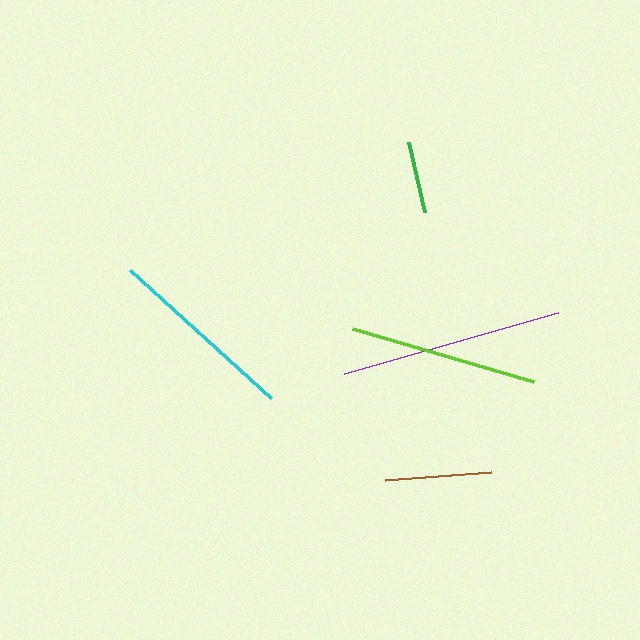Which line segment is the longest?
The purple line is the longest at approximately 222 pixels.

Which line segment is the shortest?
The green line is the shortest at approximately 71 pixels.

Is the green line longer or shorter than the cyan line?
The cyan line is longer than the green line.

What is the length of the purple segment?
The purple segment is approximately 222 pixels long.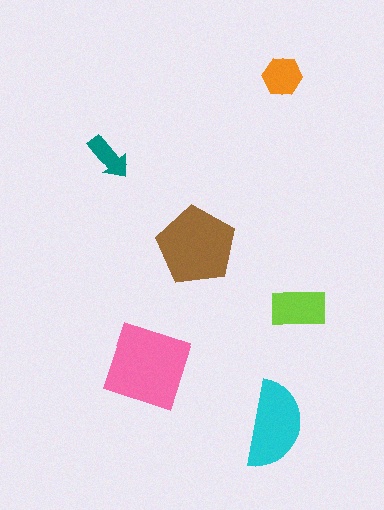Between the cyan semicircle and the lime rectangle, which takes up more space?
The cyan semicircle.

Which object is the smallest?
The teal arrow.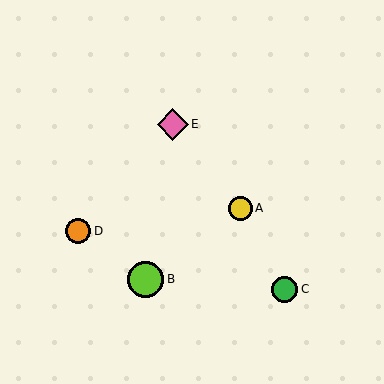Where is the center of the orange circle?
The center of the orange circle is at (78, 231).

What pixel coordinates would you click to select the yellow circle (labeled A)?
Click at (240, 208) to select the yellow circle A.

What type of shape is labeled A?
Shape A is a yellow circle.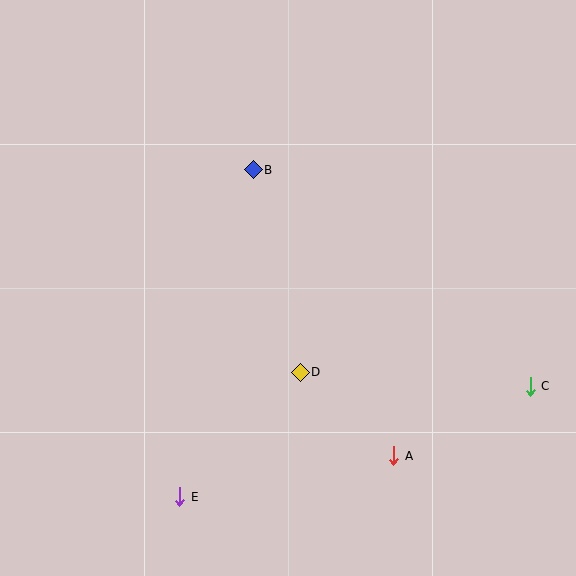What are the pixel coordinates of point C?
Point C is at (530, 386).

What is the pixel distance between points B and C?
The distance between B and C is 352 pixels.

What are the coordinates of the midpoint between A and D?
The midpoint between A and D is at (347, 414).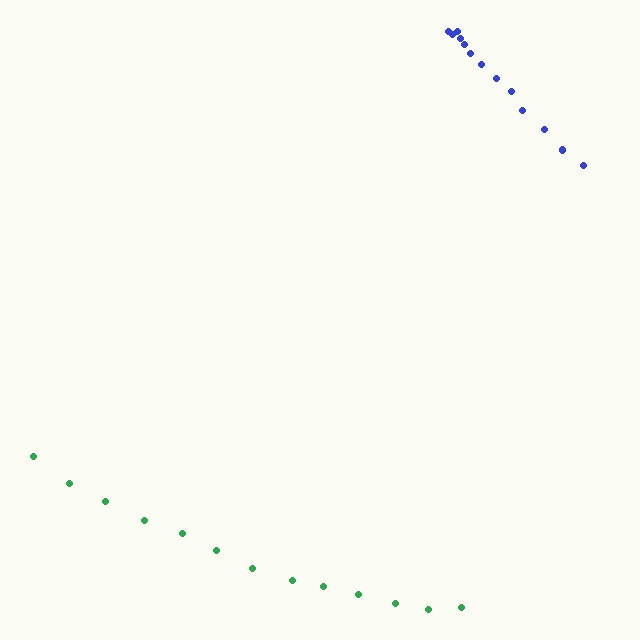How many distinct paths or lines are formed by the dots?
There are 2 distinct paths.